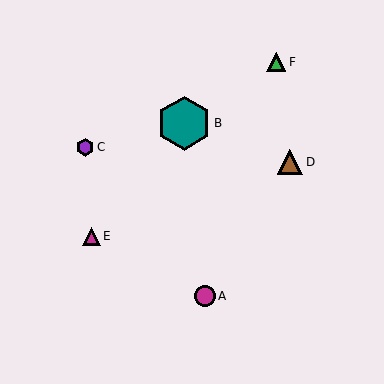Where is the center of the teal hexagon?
The center of the teal hexagon is at (184, 123).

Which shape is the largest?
The teal hexagon (labeled B) is the largest.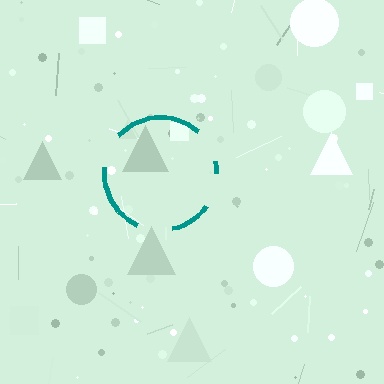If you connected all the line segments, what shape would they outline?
They would outline a circle.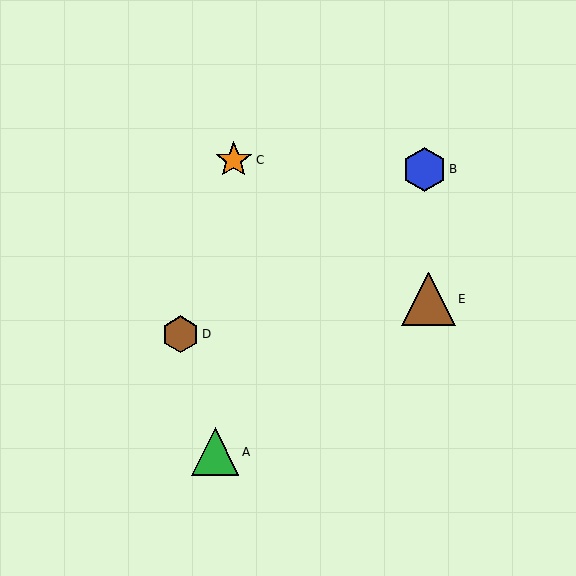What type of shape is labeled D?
Shape D is a brown hexagon.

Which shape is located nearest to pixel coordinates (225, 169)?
The orange star (labeled C) at (234, 160) is nearest to that location.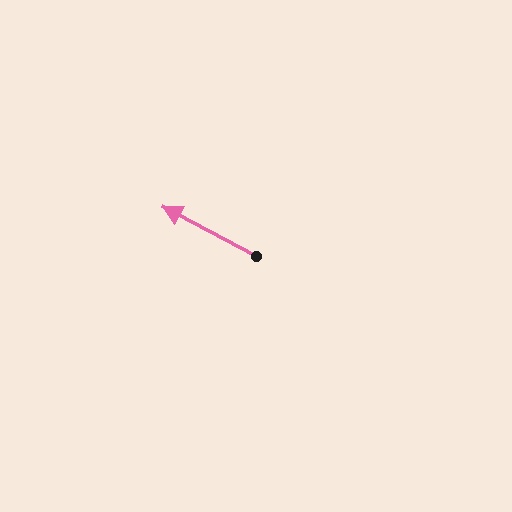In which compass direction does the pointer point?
Northwest.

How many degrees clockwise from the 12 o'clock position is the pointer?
Approximately 298 degrees.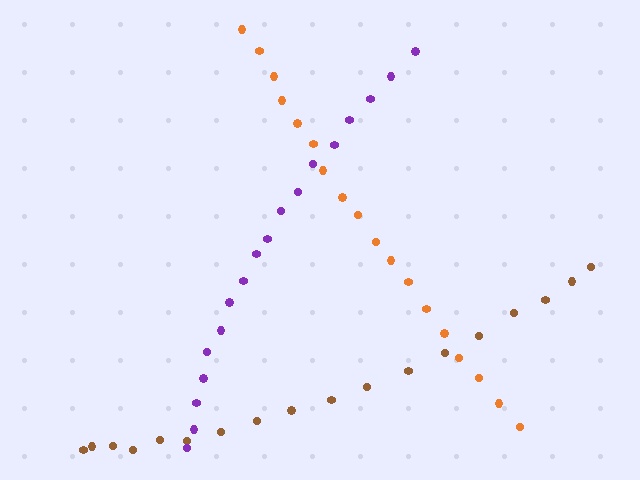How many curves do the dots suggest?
There are 3 distinct paths.